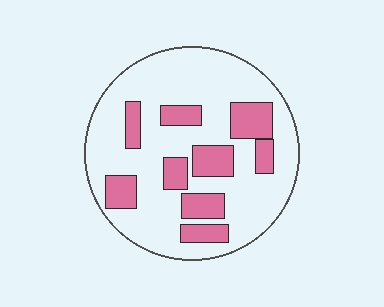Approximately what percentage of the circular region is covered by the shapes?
Approximately 25%.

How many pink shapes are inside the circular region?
9.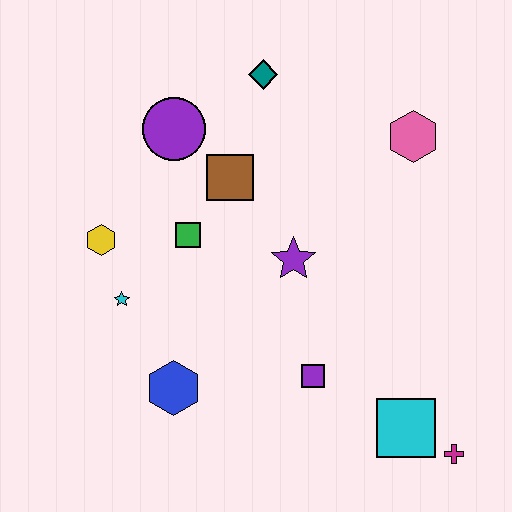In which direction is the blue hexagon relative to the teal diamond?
The blue hexagon is below the teal diamond.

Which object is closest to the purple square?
The cyan square is closest to the purple square.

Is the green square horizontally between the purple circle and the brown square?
Yes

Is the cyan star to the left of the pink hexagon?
Yes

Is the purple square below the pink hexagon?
Yes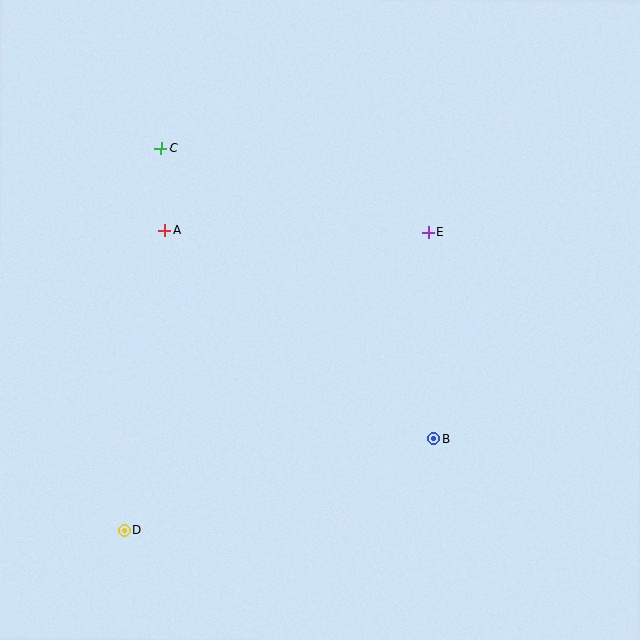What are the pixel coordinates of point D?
Point D is at (125, 531).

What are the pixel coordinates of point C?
Point C is at (161, 148).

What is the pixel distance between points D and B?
The distance between D and B is 322 pixels.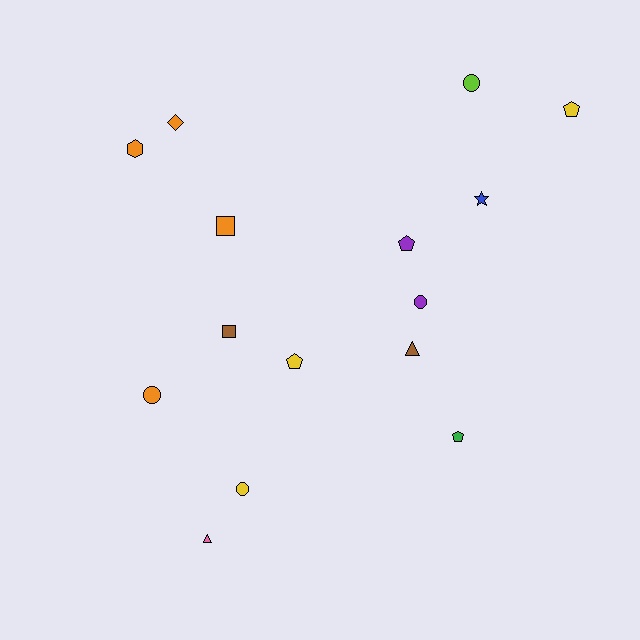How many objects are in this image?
There are 15 objects.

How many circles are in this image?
There are 4 circles.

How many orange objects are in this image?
There are 4 orange objects.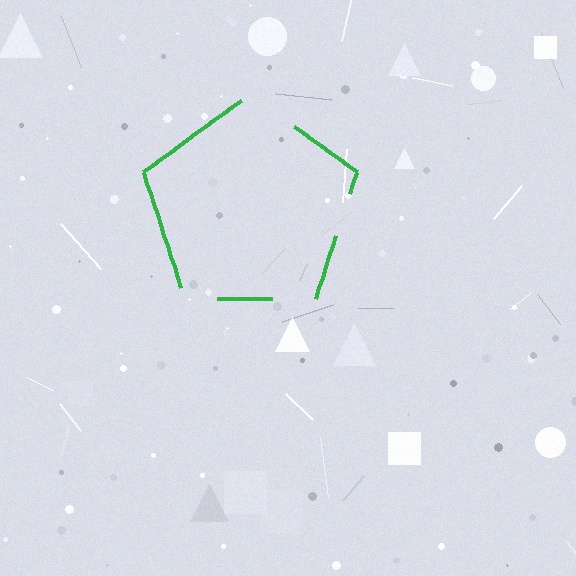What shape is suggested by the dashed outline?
The dashed outline suggests a pentagon.